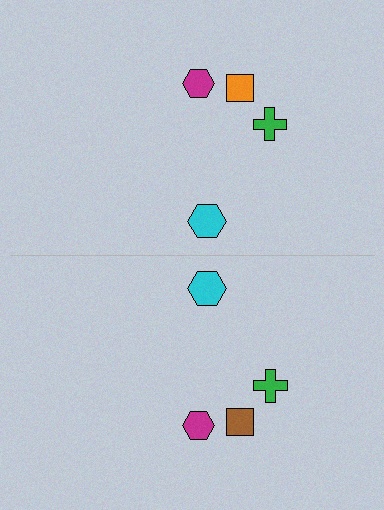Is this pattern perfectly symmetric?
No, the pattern is not perfectly symmetric. The brown square on the bottom side breaks the symmetry — its mirror counterpart is orange.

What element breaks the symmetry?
The brown square on the bottom side breaks the symmetry — its mirror counterpart is orange.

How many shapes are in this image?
There are 8 shapes in this image.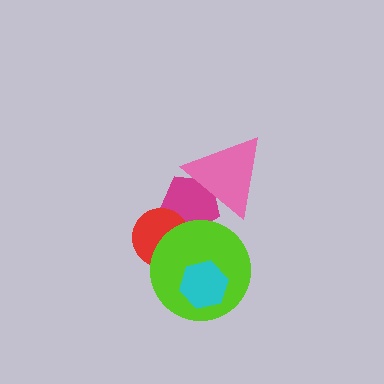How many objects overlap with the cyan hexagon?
1 object overlaps with the cyan hexagon.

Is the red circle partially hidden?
Yes, it is partially covered by another shape.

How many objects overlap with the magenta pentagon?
3 objects overlap with the magenta pentagon.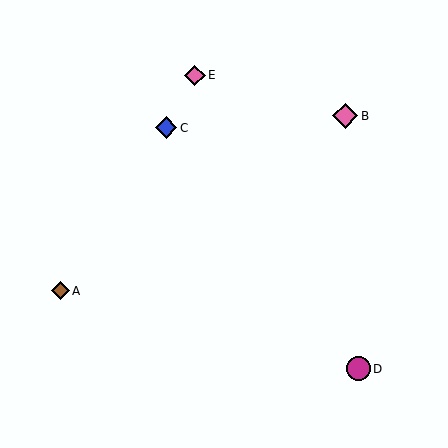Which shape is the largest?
The pink diamond (labeled B) is the largest.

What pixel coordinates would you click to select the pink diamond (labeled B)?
Click at (345, 116) to select the pink diamond B.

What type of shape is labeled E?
Shape E is a pink diamond.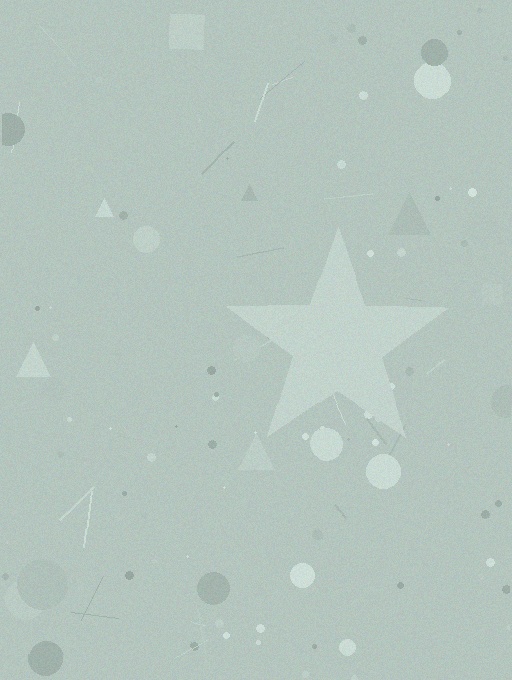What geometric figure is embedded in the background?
A star is embedded in the background.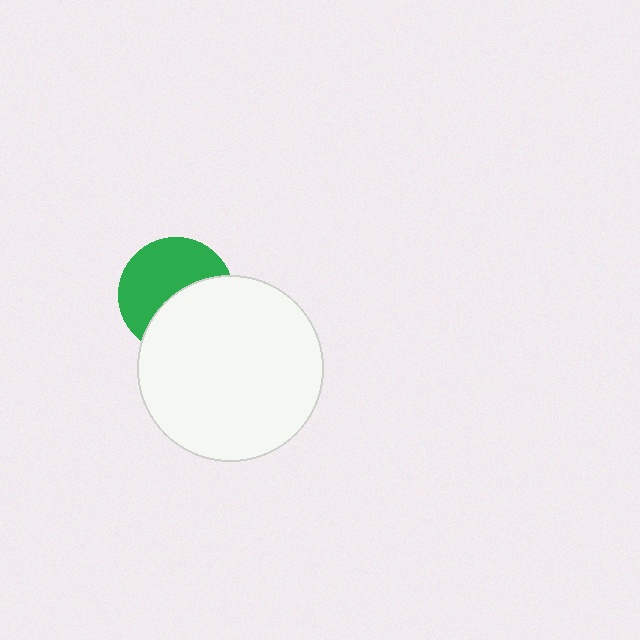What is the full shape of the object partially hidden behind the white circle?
The partially hidden object is a green circle.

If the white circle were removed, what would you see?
You would see the complete green circle.